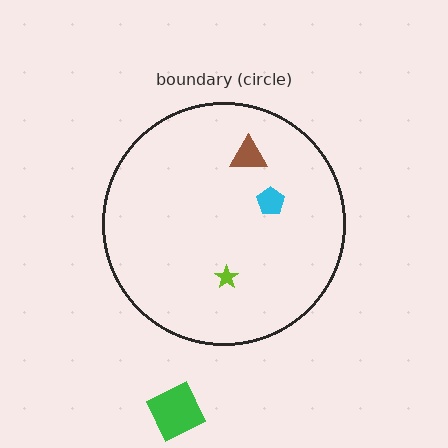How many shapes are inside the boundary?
3 inside, 1 outside.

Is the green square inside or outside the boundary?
Outside.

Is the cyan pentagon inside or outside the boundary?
Inside.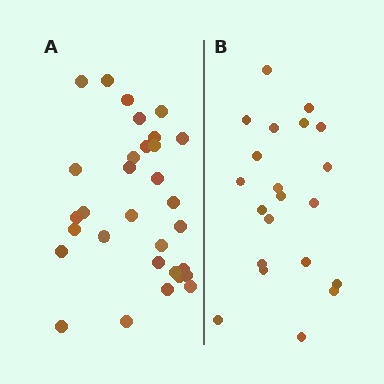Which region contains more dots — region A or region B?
Region A (the left region) has more dots.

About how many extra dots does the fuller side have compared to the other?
Region A has roughly 10 or so more dots than region B.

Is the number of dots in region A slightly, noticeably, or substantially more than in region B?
Region A has substantially more. The ratio is roughly 1.5 to 1.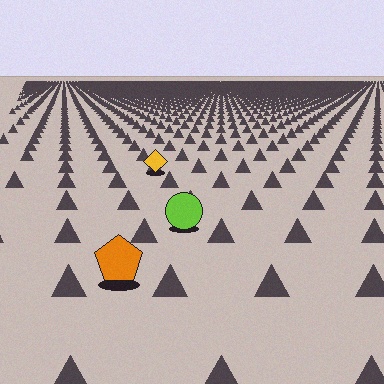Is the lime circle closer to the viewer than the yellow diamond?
Yes. The lime circle is closer — you can tell from the texture gradient: the ground texture is coarser near it.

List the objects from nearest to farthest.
From nearest to farthest: the orange pentagon, the lime circle, the yellow diamond.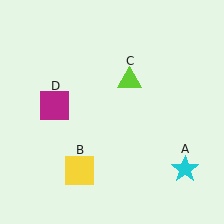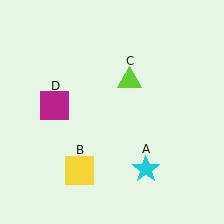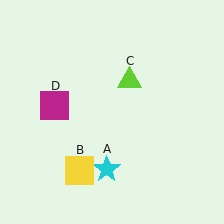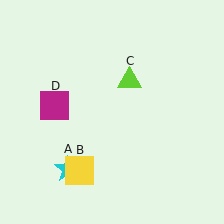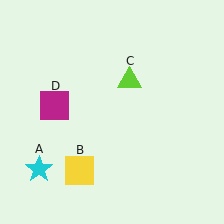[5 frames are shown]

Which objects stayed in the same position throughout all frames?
Yellow square (object B) and lime triangle (object C) and magenta square (object D) remained stationary.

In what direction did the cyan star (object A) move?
The cyan star (object A) moved left.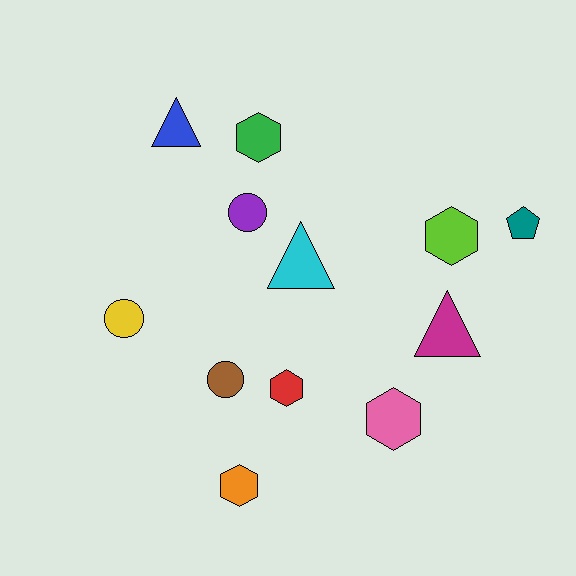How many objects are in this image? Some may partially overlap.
There are 12 objects.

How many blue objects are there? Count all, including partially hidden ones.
There is 1 blue object.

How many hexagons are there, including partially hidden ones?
There are 5 hexagons.